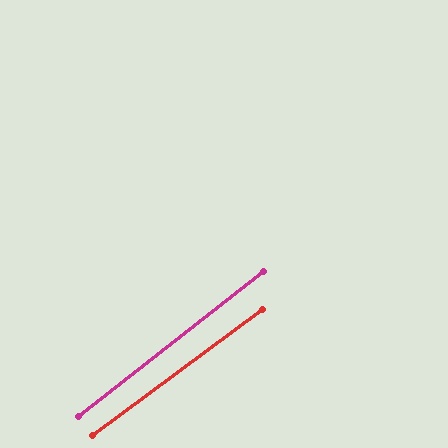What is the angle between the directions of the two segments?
Approximately 1 degree.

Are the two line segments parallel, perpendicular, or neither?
Parallel — their directions differ by only 1.4°.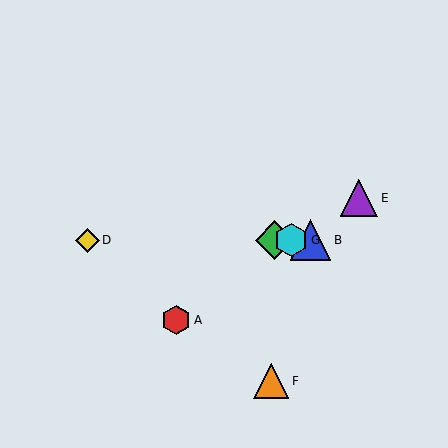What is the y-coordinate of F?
Object F is at y≈381.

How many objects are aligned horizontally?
4 objects (B, C, D, G) are aligned horizontally.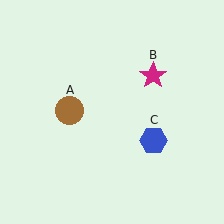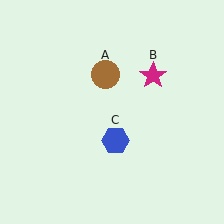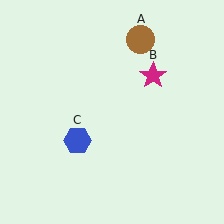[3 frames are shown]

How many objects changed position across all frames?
2 objects changed position: brown circle (object A), blue hexagon (object C).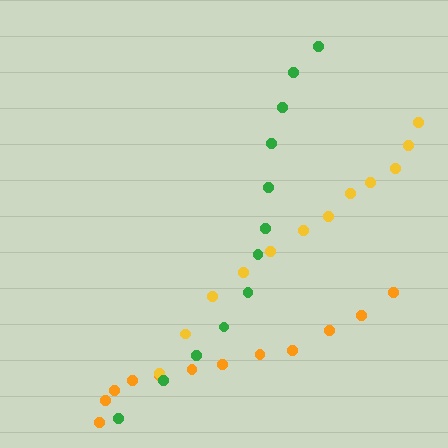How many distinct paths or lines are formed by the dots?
There are 3 distinct paths.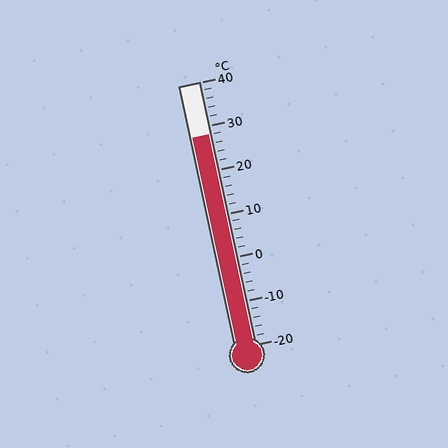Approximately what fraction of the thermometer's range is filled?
The thermometer is filled to approximately 80% of its range.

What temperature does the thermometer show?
The thermometer shows approximately 28°C.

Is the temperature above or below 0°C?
The temperature is above 0°C.